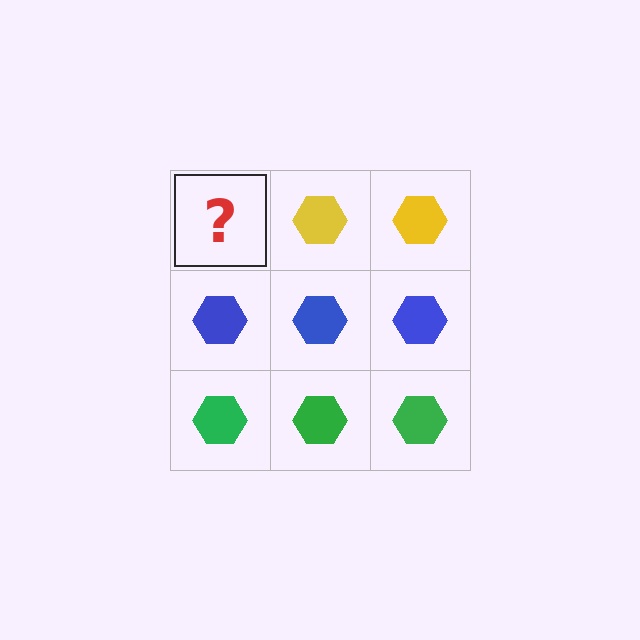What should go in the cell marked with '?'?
The missing cell should contain a yellow hexagon.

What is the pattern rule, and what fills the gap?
The rule is that each row has a consistent color. The gap should be filled with a yellow hexagon.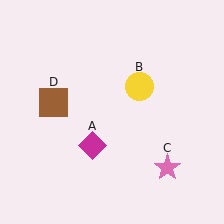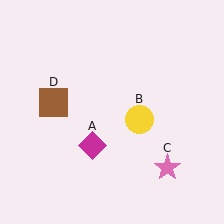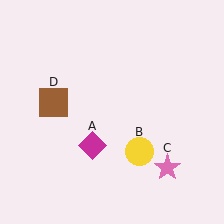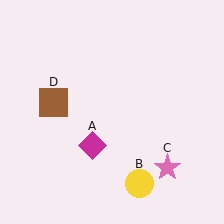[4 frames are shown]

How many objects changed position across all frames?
1 object changed position: yellow circle (object B).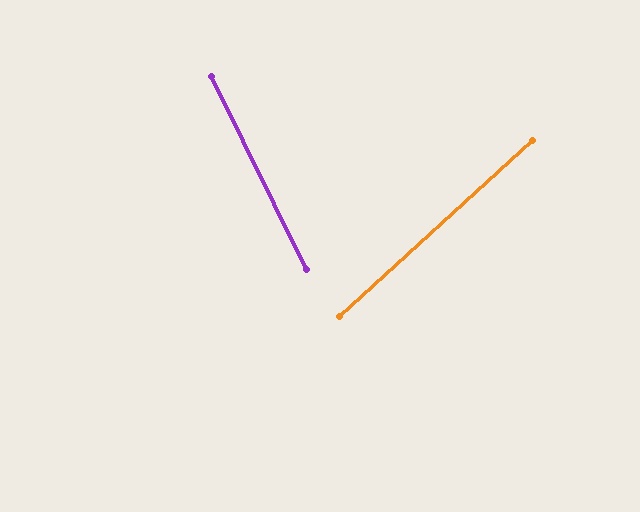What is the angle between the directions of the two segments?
Approximately 74 degrees.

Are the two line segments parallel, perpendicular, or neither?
Neither parallel nor perpendicular — they differ by about 74°.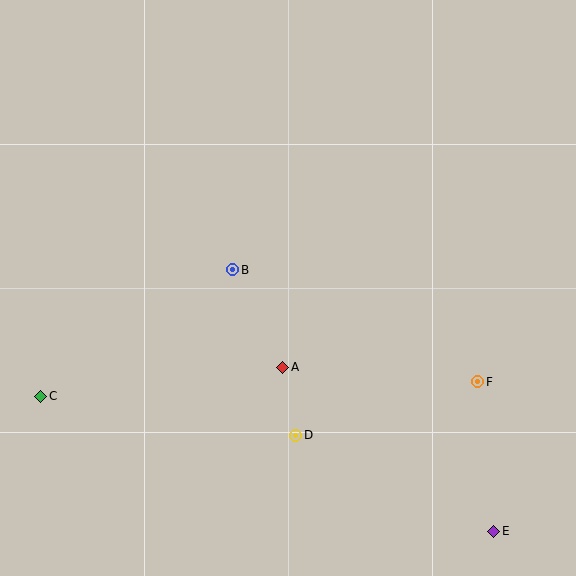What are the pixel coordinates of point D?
Point D is at (295, 435).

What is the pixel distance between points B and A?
The distance between B and A is 110 pixels.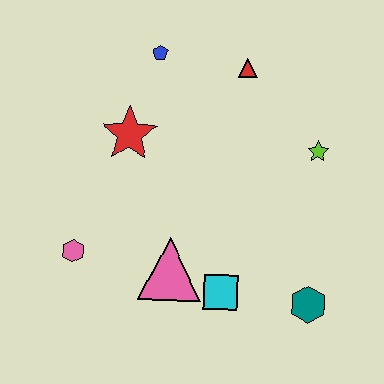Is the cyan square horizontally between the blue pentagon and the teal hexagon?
Yes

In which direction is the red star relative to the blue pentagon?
The red star is below the blue pentagon.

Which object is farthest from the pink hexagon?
The lime star is farthest from the pink hexagon.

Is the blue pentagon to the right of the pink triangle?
No